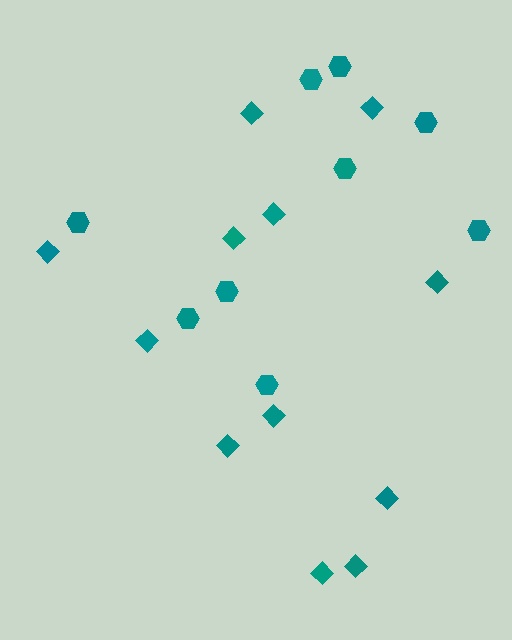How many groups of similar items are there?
There are 2 groups: one group of hexagons (9) and one group of diamonds (12).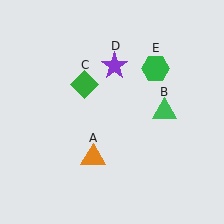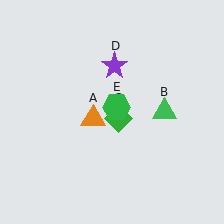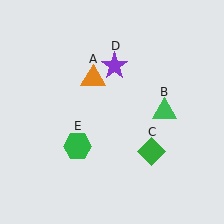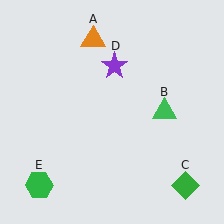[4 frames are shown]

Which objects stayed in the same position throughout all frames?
Green triangle (object B) and purple star (object D) remained stationary.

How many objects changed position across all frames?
3 objects changed position: orange triangle (object A), green diamond (object C), green hexagon (object E).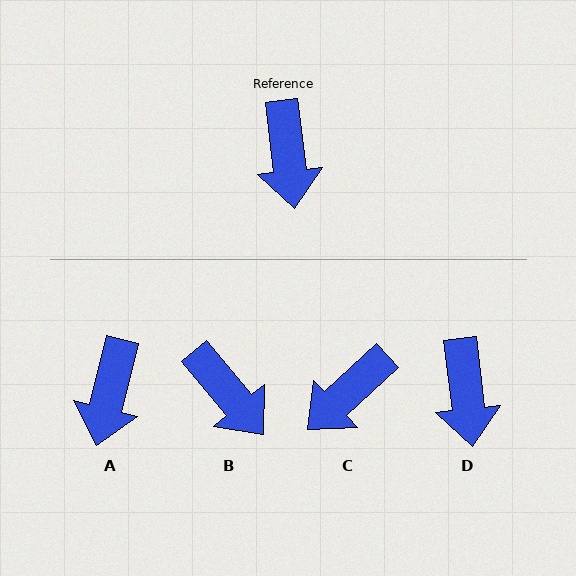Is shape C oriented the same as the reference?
No, it is off by about 54 degrees.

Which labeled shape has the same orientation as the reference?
D.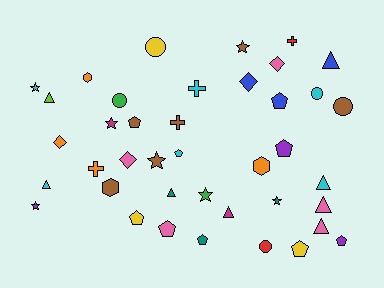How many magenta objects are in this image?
There are 2 magenta objects.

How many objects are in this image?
There are 40 objects.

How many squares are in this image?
There are no squares.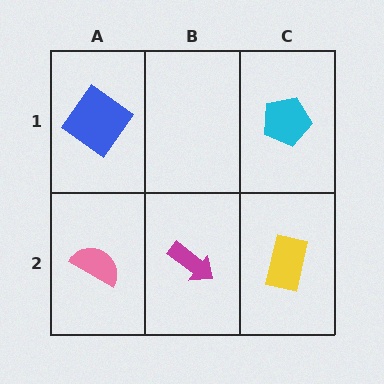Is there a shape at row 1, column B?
No, that cell is empty.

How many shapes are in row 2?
3 shapes.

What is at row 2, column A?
A pink semicircle.